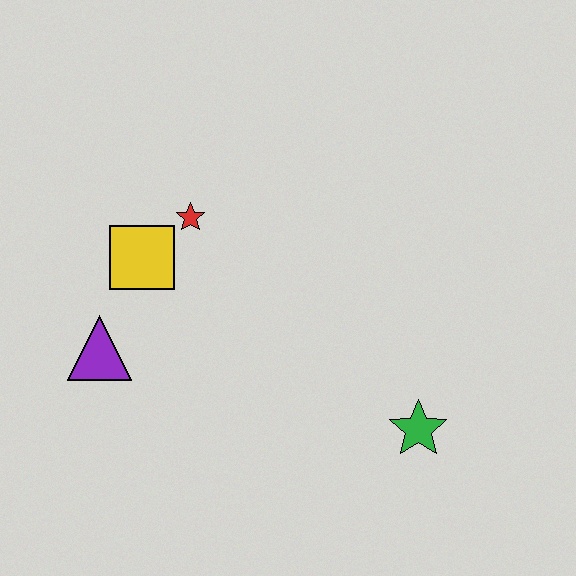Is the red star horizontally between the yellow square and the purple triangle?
No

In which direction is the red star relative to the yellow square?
The red star is to the right of the yellow square.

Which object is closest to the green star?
The red star is closest to the green star.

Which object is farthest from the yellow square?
The green star is farthest from the yellow square.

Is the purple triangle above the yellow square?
No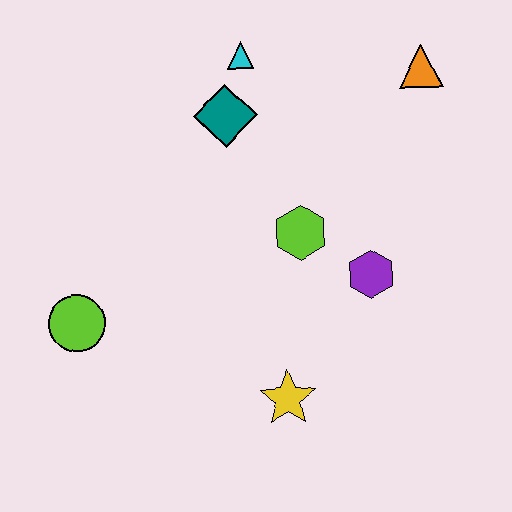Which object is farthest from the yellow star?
The orange triangle is farthest from the yellow star.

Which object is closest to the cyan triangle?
The teal diamond is closest to the cyan triangle.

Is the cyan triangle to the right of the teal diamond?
Yes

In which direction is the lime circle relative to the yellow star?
The lime circle is to the left of the yellow star.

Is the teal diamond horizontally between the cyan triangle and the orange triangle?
No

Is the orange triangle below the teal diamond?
No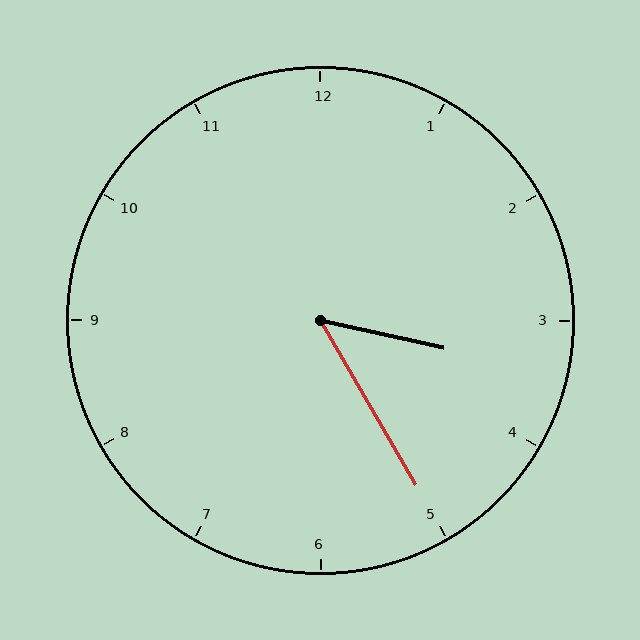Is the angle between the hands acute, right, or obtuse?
It is acute.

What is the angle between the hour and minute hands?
Approximately 48 degrees.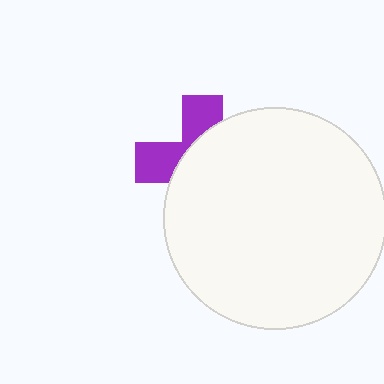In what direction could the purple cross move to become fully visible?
The purple cross could move left. That would shift it out from behind the white circle entirely.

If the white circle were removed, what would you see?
You would see the complete purple cross.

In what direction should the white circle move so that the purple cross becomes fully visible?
The white circle should move right. That is the shortest direction to clear the overlap and leave the purple cross fully visible.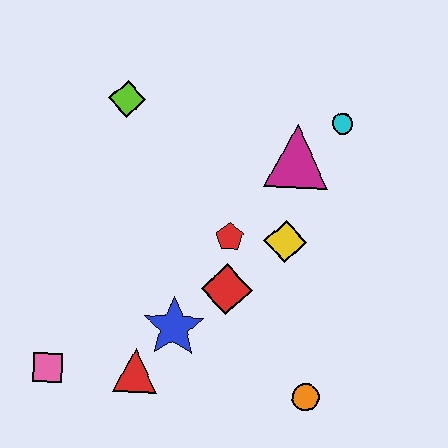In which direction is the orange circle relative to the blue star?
The orange circle is to the right of the blue star.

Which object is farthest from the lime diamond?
The orange circle is farthest from the lime diamond.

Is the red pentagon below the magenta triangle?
Yes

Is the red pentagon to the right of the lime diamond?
Yes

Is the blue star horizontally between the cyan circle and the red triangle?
Yes